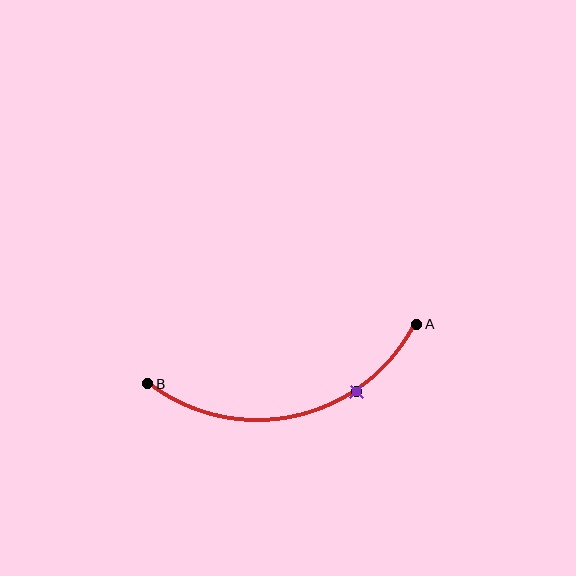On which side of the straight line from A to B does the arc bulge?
The arc bulges below the straight line connecting A and B.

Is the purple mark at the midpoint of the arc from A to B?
No. The purple mark lies on the arc but is closer to endpoint A. The arc midpoint would be at the point on the curve equidistant along the arc from both A and B.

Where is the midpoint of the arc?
The arc midpoint is the point on the curve farthest from the straight line joining A and B. It sits below that line.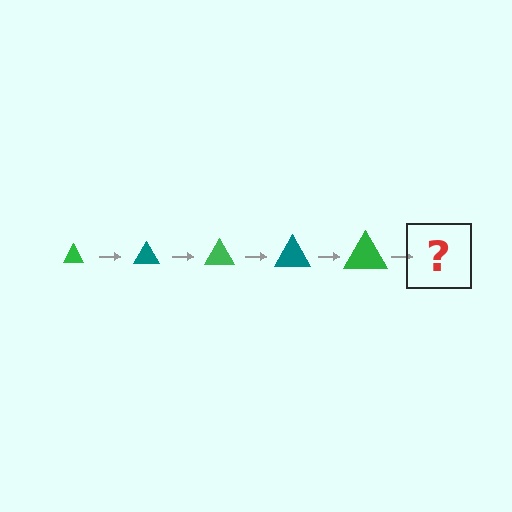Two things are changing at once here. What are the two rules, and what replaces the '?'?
The two rules are that the triangle grows larger each step and the color cycles through green and teal. The '?' should be a teal triangle, larger than the previous one.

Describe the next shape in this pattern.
It should be a teal triangle, larger than the previous one.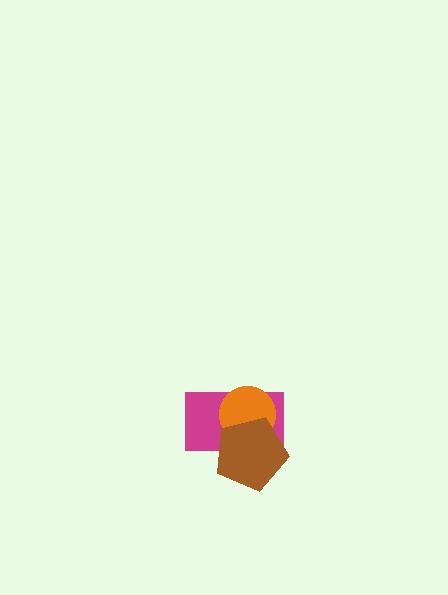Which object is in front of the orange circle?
The brown pentagon is in front of the orange circle.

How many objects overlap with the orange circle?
2 objects overlap with the orange circle.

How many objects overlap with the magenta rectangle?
2 objects overlap with the magenta rectangle.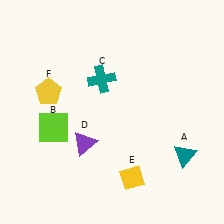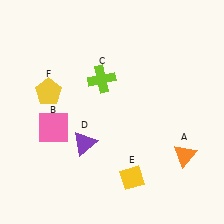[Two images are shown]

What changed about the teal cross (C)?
In Image 1, C is teal. In Image 2, it changed to lime.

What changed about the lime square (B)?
In Image 1, B is lime. In Image 2, it changed to pink.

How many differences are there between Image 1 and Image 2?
There are 3 differences between the two images.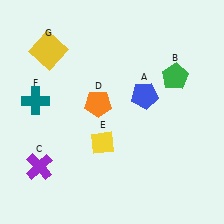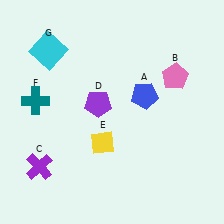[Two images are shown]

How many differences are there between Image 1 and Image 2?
There are 3 differences between the two images.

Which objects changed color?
B changed from green to pink. D changed from orange to purple. G changed from yellow to cyan.